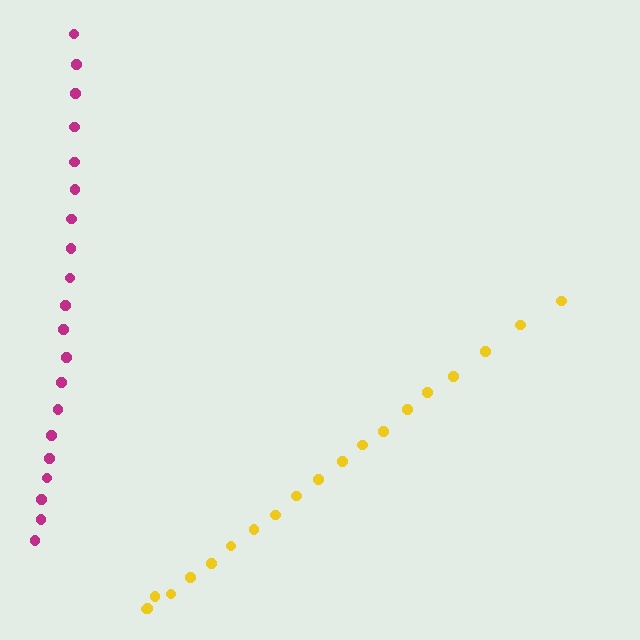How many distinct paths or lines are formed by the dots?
There are 2 distinct paths.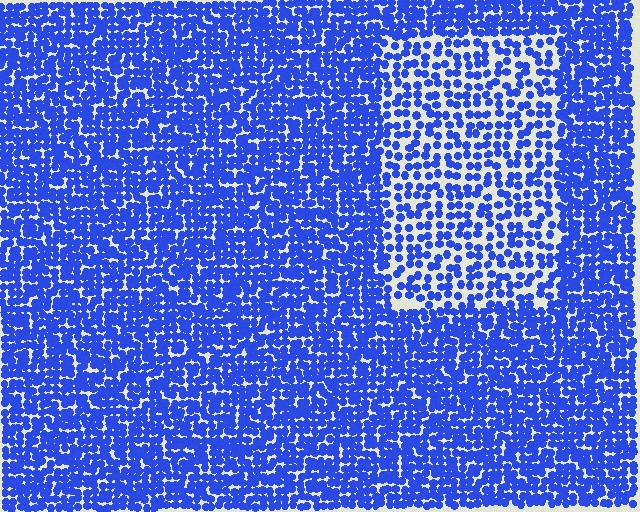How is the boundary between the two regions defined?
The boundary is defined by a change in element density (approximately 1.9x ratio). All elements are the same color, size, and shape.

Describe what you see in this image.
The image contains small blue elements arranged at two different densities. A rectangle-shaped region is visible where the elements are less densely packed than the surrounding area.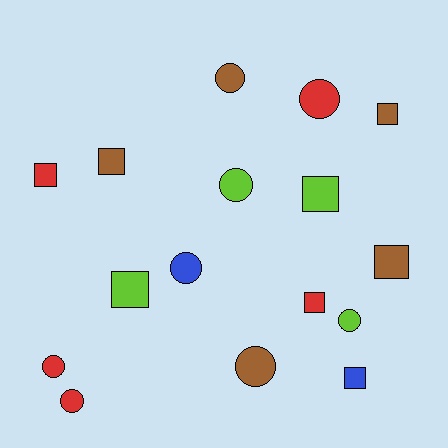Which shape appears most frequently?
Circle, with 8 objects.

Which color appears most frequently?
Red, with 5 objects.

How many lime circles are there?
There are 2 lime circles.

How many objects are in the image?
There are 16 objects.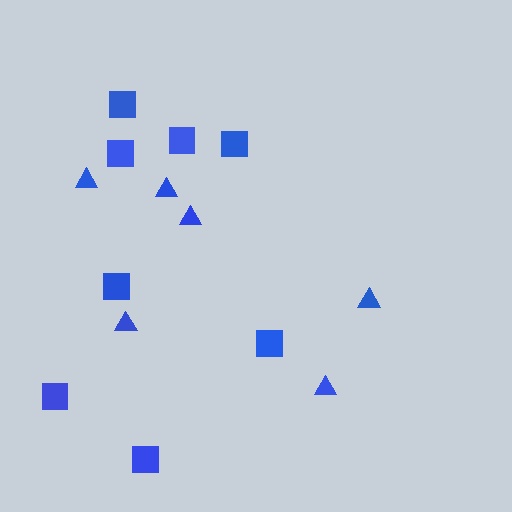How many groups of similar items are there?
There are 2 groups: one group of squares (8) and one group of triangles (6).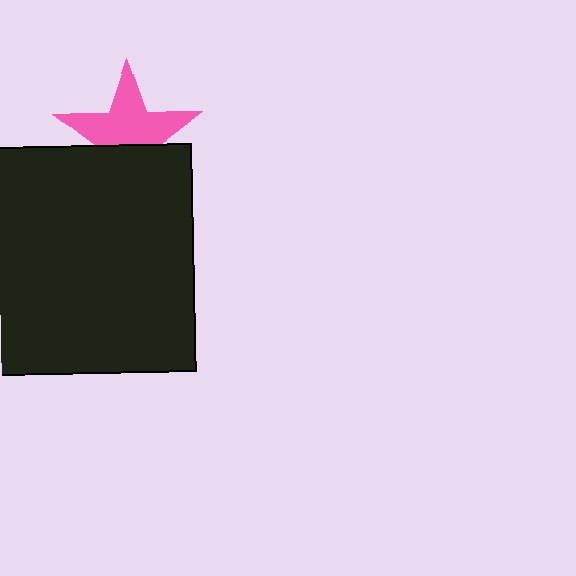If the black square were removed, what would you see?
You would see the complete pink star.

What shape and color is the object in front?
The object in front is a black square.